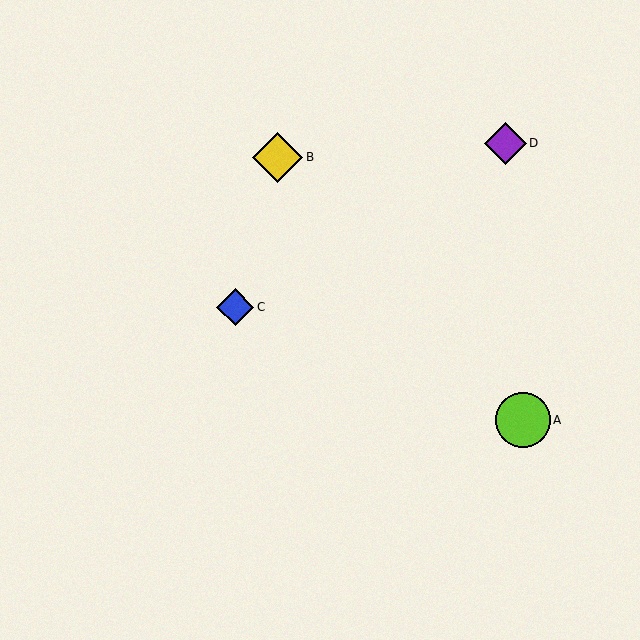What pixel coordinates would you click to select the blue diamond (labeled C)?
Click at (235, 307) to select the blue diamond C.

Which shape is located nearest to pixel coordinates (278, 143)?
The yellow diamond (labeled B) at (278, 157) is nearest to that location.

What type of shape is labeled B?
Shape B is a yellow diamond.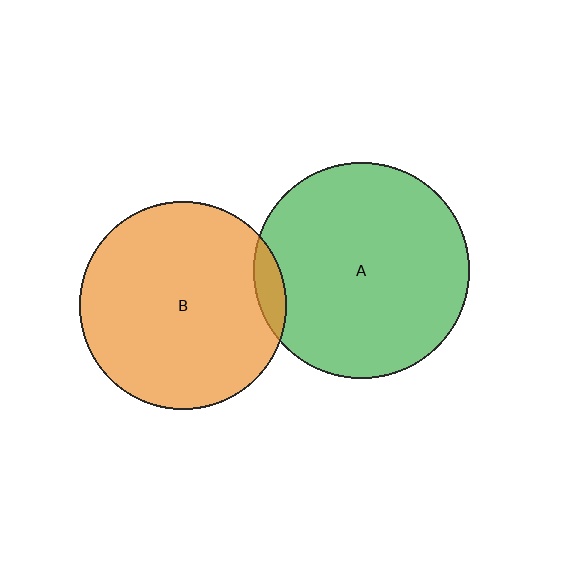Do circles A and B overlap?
Yes.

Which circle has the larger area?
Circle A (green).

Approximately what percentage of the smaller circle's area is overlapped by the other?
Approximately 5%.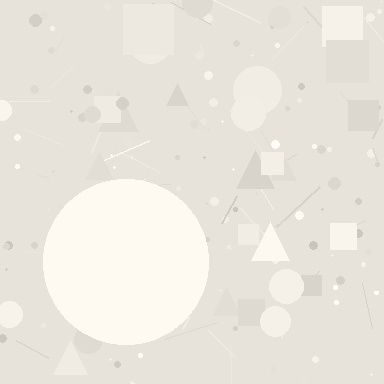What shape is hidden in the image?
A circle is hidden in the image.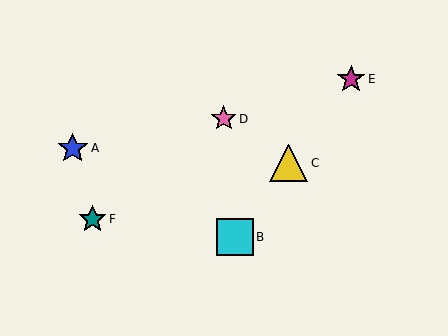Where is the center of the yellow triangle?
The center of the yellow triangle is at (289, 163).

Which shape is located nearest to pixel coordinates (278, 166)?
The yellow triangle (labeled C) at (289, 163) is nearest to that location.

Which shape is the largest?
The yellow triangle (labeled C) is the largest.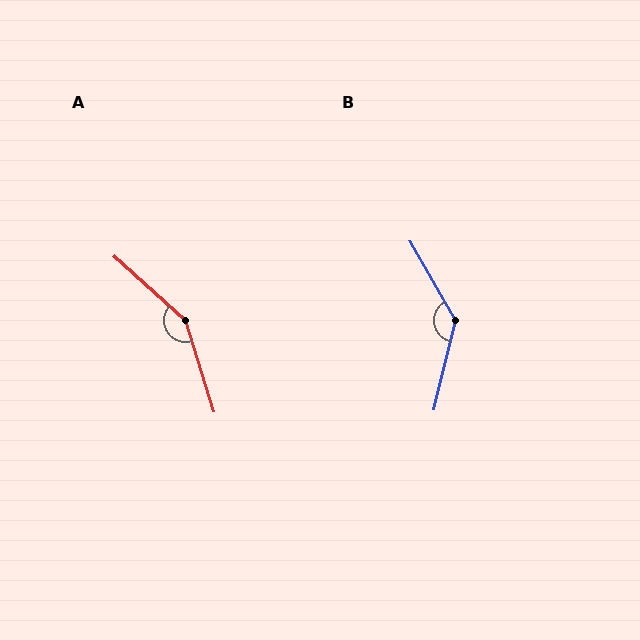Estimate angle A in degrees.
Approximately 149 degrees.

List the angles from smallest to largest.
B (137°), A (149°).